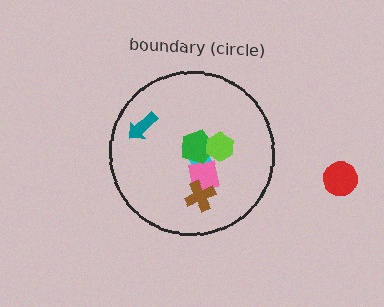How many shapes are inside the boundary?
6 inside, 1 outside.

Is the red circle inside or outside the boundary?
Outside.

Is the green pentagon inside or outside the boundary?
Inside.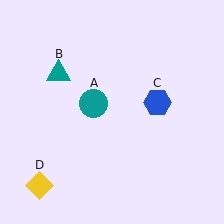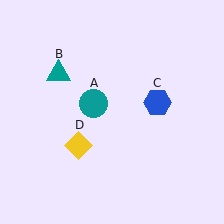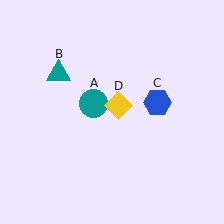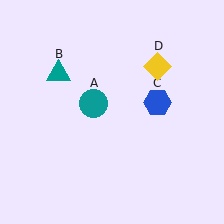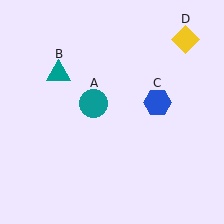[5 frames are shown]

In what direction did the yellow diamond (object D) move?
The yellow diamond (object D) moved up and to the right.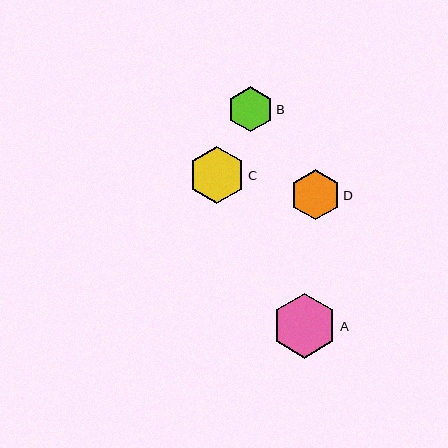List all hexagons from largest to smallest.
From largest to smallest: A, C, D, B.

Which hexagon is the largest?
Hexagon A is the largest with a size of approximately 65 pixels.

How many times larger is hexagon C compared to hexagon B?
Hexagon C is approximately 1.3 times the size of hexagon B.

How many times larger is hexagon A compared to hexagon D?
Hexagon A is approximately 1.3 times the size of hexagon D.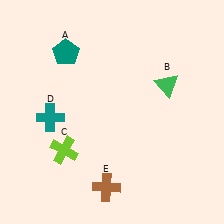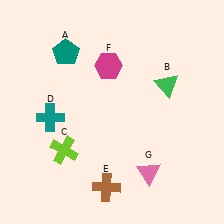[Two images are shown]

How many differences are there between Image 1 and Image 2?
There are 2 differences between the two images.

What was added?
A magenta hexagon (F), a pink triangle (G) were added in Image 2.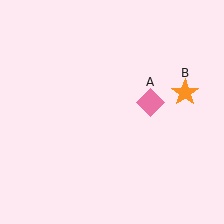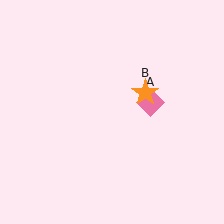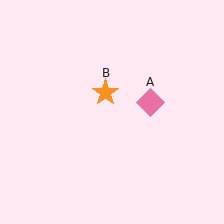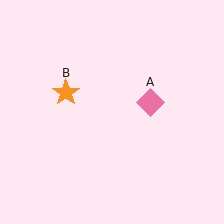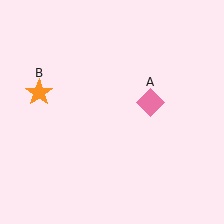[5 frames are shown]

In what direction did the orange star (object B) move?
The orange star (object B) moved left.